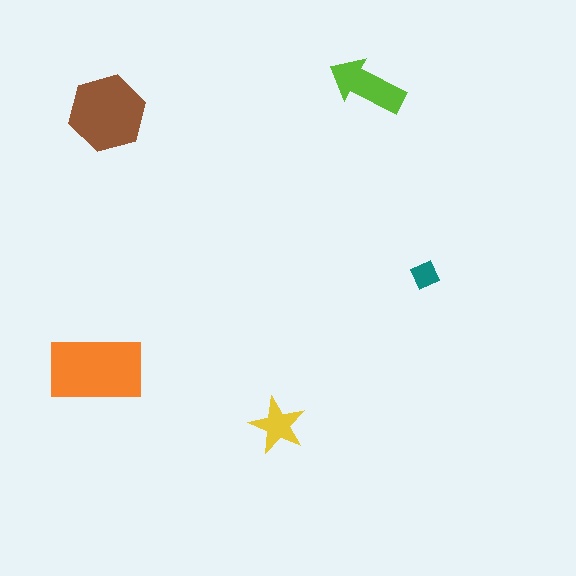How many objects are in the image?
There are 5 objects in the image.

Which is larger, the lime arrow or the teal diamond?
The lime arrow.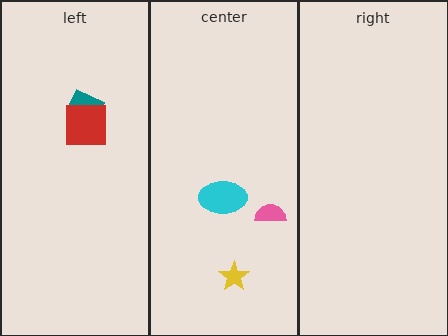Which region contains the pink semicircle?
The center region.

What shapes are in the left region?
The teal rectangle, the red square.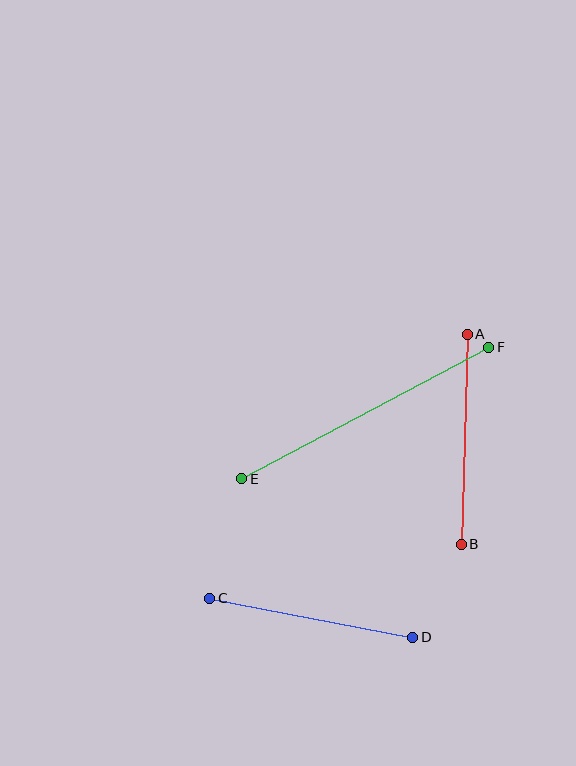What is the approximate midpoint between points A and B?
The midpoint is at approximately (464, 439) pixels.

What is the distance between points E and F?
The distance is approximately 280 pixels.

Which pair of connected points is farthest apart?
Points E and F are farthest apart.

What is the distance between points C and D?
The distance is approximately 207 pixels.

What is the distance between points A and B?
The distance is approximately 210 pixels.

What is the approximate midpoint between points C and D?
The midpoint is at approximately (311, 618) pixels.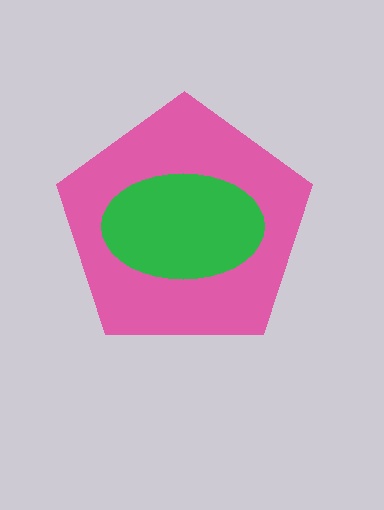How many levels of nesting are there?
2.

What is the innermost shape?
The green ellipse.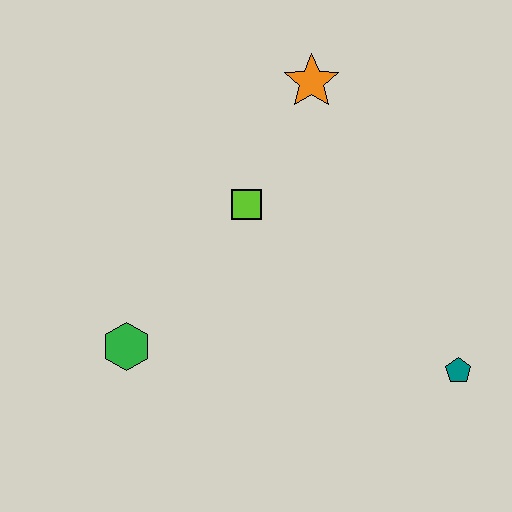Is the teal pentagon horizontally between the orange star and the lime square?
No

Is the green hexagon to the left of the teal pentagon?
Yes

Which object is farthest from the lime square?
The teal pentagon is farthest from the lime square.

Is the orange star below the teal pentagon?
No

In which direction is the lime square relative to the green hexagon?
The lime square is above the green hexagon.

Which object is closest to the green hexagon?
The lime square is closest to the green hexagon.